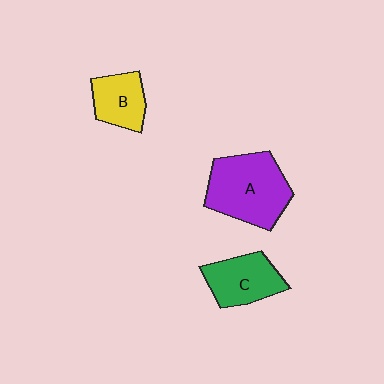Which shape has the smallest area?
Shape B (yellow).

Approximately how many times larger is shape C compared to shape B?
Approximately 1.2 times.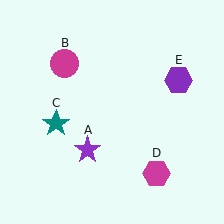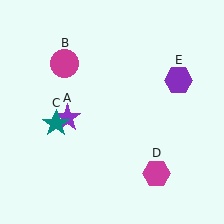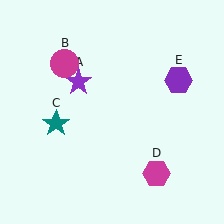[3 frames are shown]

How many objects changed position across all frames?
1 object changed position: purple star (object A).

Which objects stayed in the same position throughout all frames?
Magenta circle (object B) and teal star (object C) and magenta hexagon (object D) and purple hexagon (object E) remained stationary.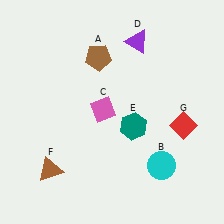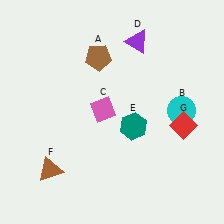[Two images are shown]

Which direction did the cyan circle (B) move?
The cyan circle (B) moved up.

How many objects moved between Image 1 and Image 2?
1 object moved between the two images.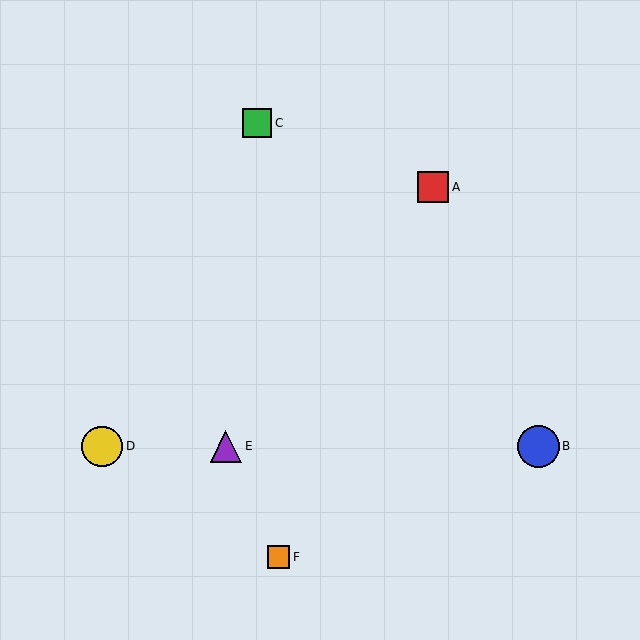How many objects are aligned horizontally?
3 objects (B, D, E) are aligned horizontally.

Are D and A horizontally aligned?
No, D is at y≈446 and A is at y≈187.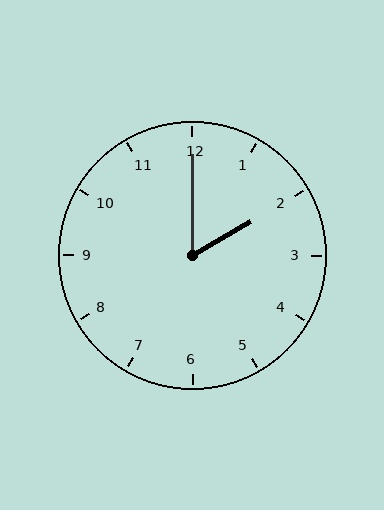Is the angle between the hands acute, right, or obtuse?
It is acute.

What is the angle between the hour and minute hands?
Approximately 60 degrees.